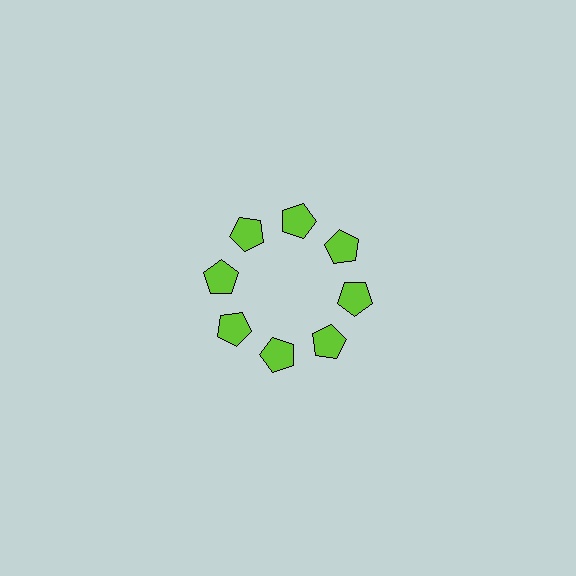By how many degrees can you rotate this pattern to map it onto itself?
The pattern maps onto itself every 45 degrees of rotation.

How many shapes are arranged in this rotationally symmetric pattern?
There are 8 shapes, arranged in 8 groups of 1.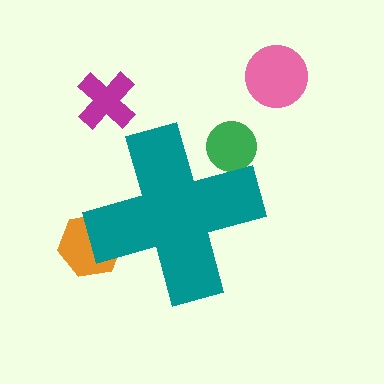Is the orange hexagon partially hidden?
Yes, the orange hexagon is partially hidden behind the teal cross.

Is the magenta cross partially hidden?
No, the magenta cross is fully visible.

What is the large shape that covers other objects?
A teal cross.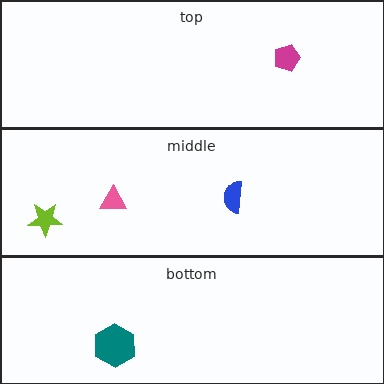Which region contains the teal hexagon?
The bottom region.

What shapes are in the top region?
The magenta pentagon.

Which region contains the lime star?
The middle region.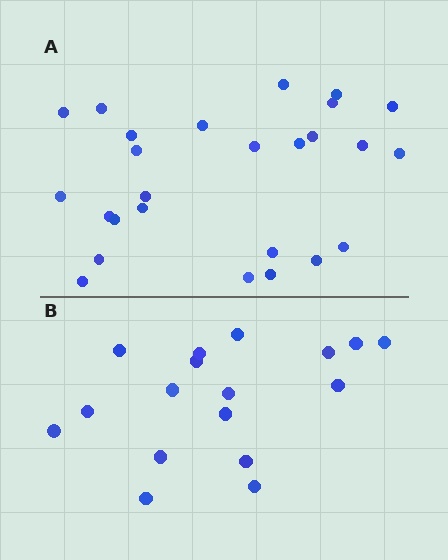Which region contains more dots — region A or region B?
Region A (the top region) has more dots.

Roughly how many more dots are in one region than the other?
Region A has roughly 8 or so more dots than region B.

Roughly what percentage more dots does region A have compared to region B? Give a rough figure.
About 55% more.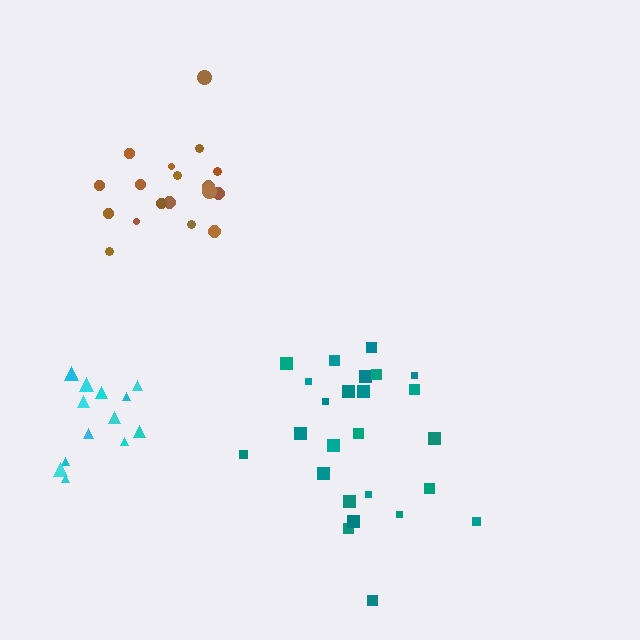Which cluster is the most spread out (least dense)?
Cyan.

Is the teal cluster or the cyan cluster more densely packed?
Teal.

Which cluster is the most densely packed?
Brown.